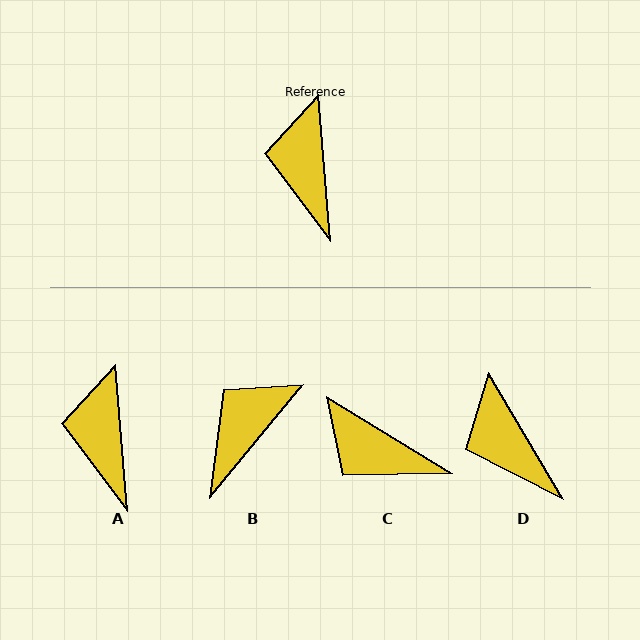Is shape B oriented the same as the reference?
No, it is off by about 44 degrees.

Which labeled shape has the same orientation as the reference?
A.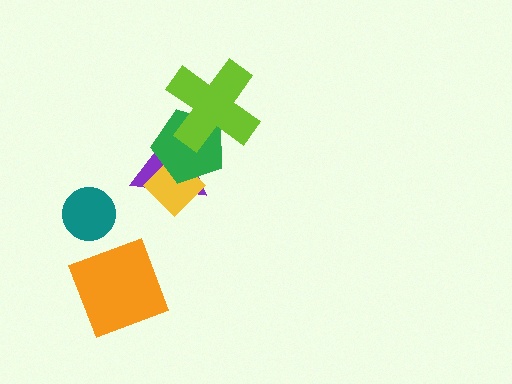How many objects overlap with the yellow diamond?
2 objects overlap with the yellow diamond.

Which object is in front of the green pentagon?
The lime cross is in front of the green pentagon.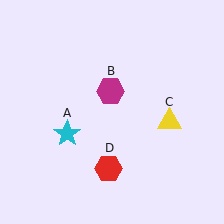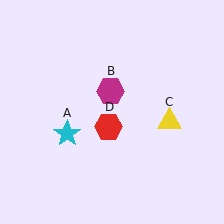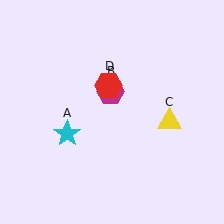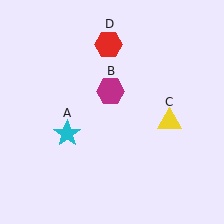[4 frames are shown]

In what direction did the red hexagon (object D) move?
The red hexagon (object D) moved up.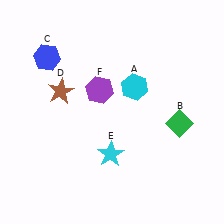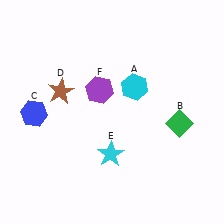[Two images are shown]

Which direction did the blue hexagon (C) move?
The blue hexagon (C) moved down.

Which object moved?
The blue hexagon (C) moved down.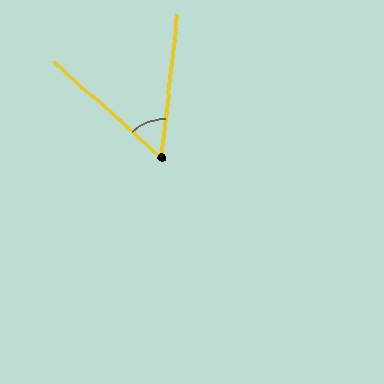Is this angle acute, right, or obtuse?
It is acute.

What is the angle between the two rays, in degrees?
Approximately 55 degrees.